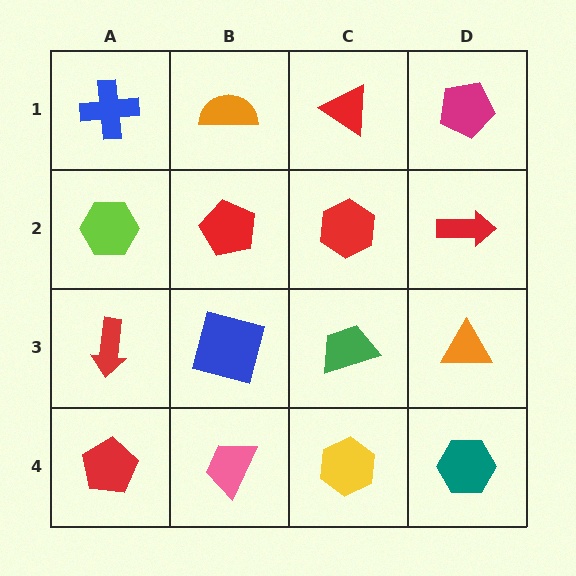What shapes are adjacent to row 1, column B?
A red pentagon (row 2, column B), a blue cross (row 1, column A), a red triangle (row 1, column C).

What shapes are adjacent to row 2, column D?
A magenta pentagon (row 1, column D), an orange triangle (row 3, column D), a red hexagon (row 2, column C).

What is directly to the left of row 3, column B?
A red arrow.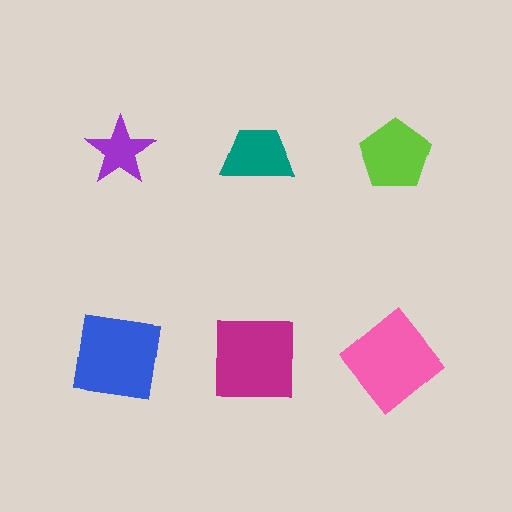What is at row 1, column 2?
A teal trapezoid.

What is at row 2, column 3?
A pink diamond.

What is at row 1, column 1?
A purple star.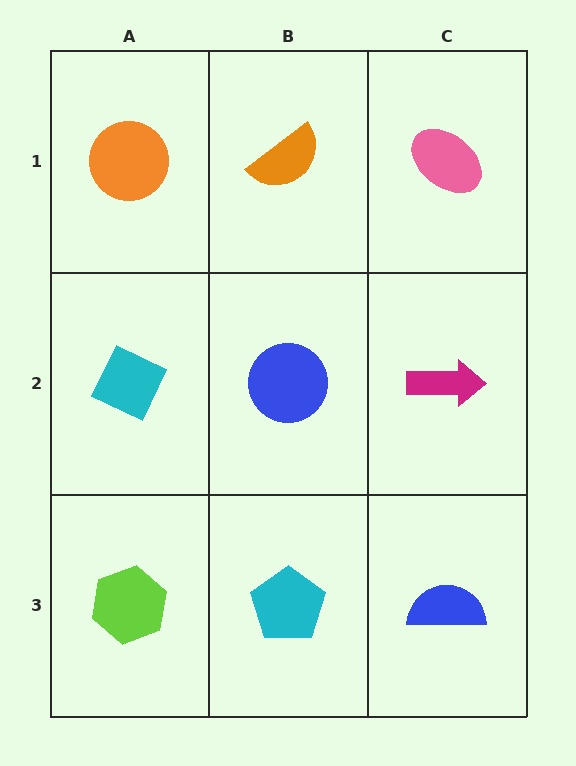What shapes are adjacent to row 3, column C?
A magenta arrow (row 2, column C), a cyan pentagon (row 3, column B).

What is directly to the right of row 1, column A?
An orange semicircle.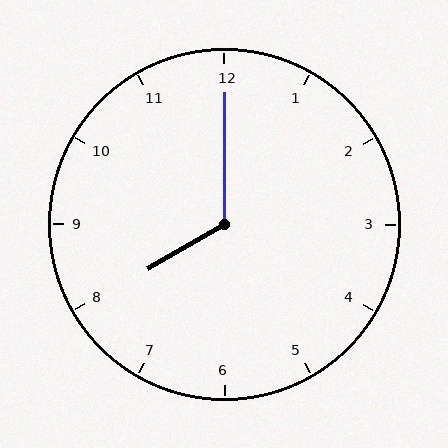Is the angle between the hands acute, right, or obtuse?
It is obtuse.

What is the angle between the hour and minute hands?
Approximately 120 degrees.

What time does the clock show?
8:00.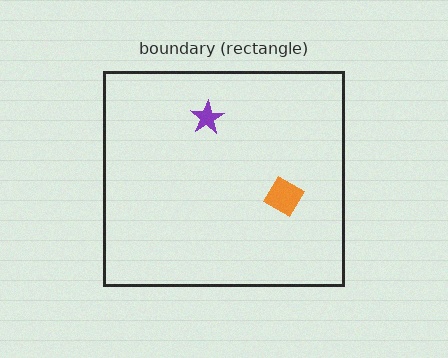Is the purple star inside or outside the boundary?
Inside.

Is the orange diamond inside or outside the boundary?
Inside.